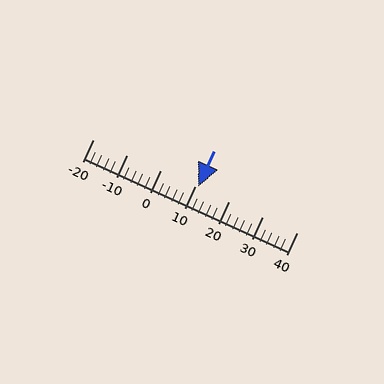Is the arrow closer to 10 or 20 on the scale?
The arrow is closer to 10.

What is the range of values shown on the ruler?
The ruler shows values from -20 to 40.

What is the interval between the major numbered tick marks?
The major tick marks are spaced 10 units apart.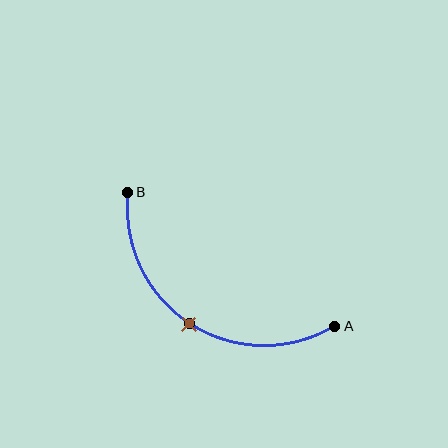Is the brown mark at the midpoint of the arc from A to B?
Yes. The brown mark lies on the arc at equal arc-length from both A and B — it is the arc midpoint.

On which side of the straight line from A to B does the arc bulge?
The arc bulges below the straight line connecting A and B.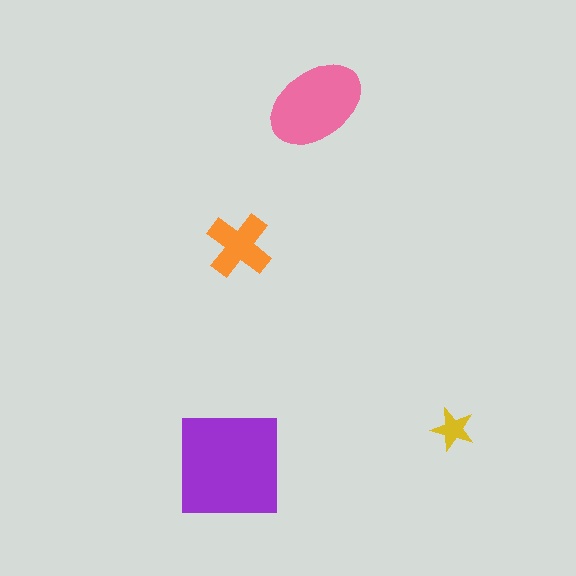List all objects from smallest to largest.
The yellow star, the orange cross, the pink ellipse, the purple square.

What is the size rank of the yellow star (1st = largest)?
4th.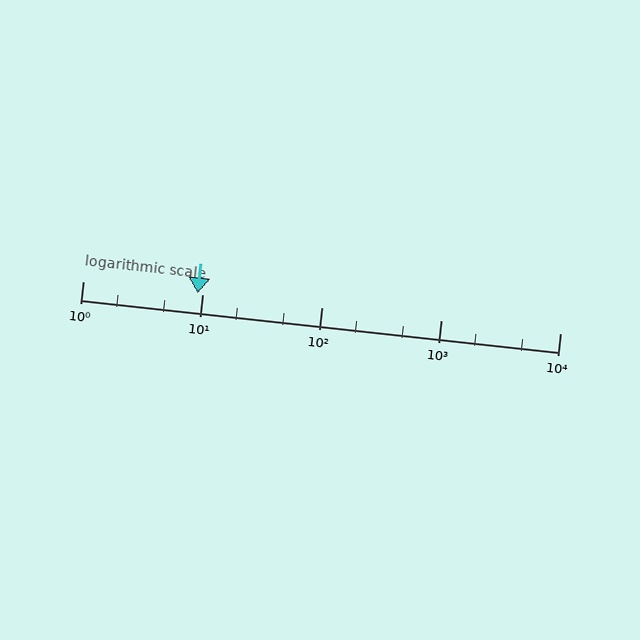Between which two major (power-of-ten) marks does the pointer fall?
The pointer is between 1 and 10.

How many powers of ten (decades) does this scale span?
The scale spans 4 decades, from 1 to 10000.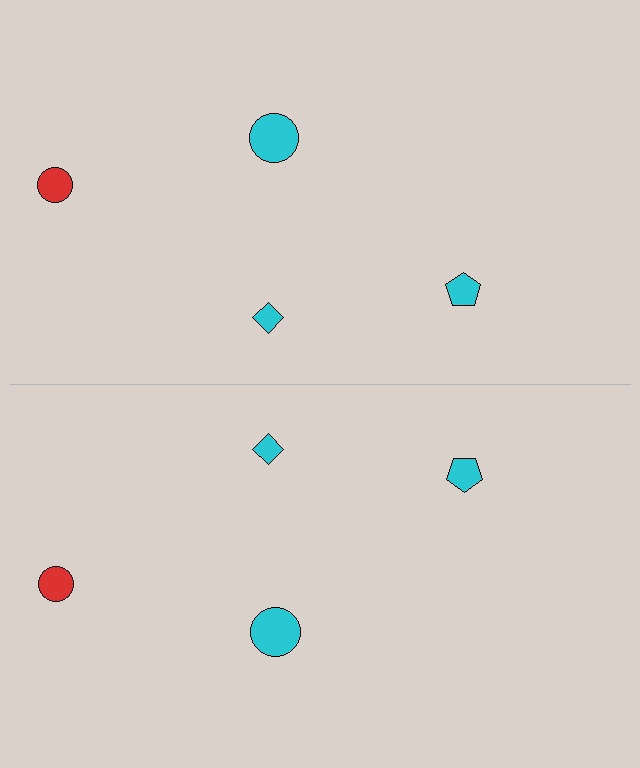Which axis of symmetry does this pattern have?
The pattern has a horizontal axis of symmetry running through the center of the image.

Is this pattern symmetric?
Yes, this pattern has bilateral (reflection) symmetry.